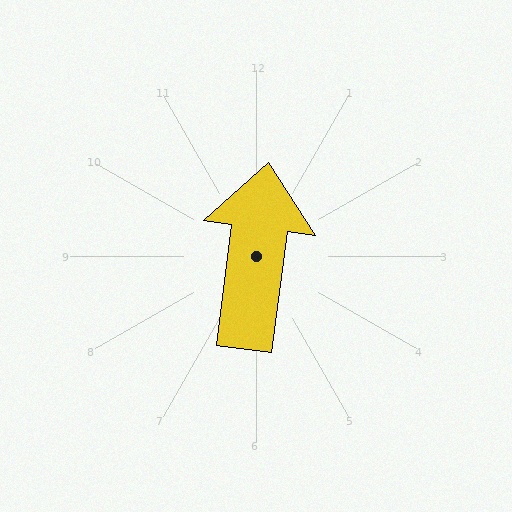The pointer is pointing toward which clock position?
Roughly 12 o'clock.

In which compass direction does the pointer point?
North.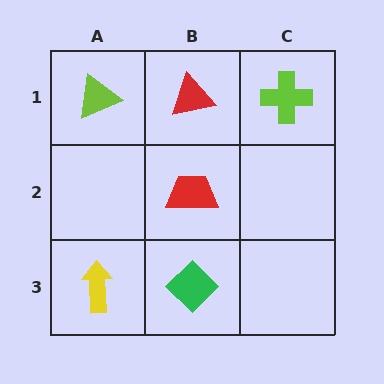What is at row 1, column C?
A lime cross.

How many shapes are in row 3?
2 shapes.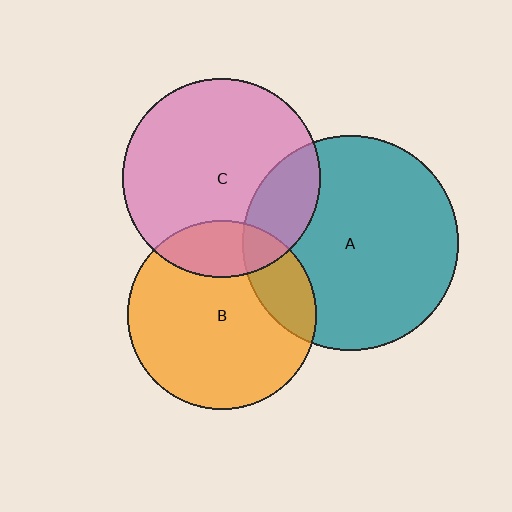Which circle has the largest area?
Circle A (teal).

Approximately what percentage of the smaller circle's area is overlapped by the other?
Approximately 20%.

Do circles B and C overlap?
Yes.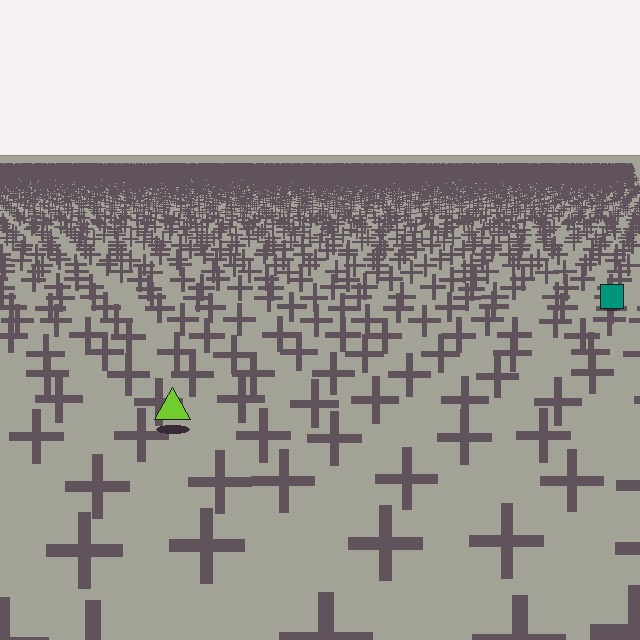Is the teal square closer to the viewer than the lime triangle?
No. The lime triangle is closer — you can tell from the texture gradient: the ground texture is coarser near it.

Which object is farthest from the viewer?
The teal square is farthest from the viewer. It appears smaller and the ground texture around it is denser.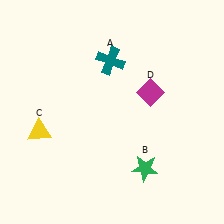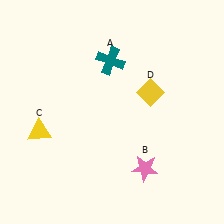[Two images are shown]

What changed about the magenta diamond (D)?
In Image 1, D is magenta. In Image 2, it changed to yellow.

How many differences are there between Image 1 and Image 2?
There are 2 differences between the two images.